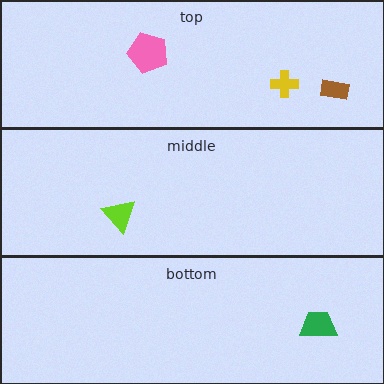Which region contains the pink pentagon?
The top region.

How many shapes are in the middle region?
1.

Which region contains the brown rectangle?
The top region.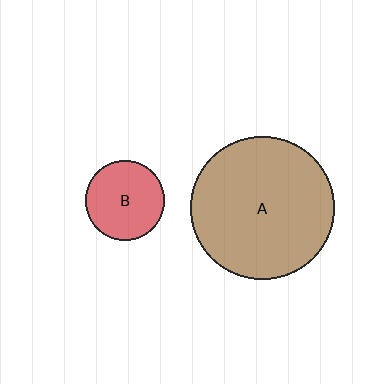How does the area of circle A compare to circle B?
Approximately 3.2 times.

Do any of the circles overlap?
No, none of the circles overlap.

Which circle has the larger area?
Circle A (brown).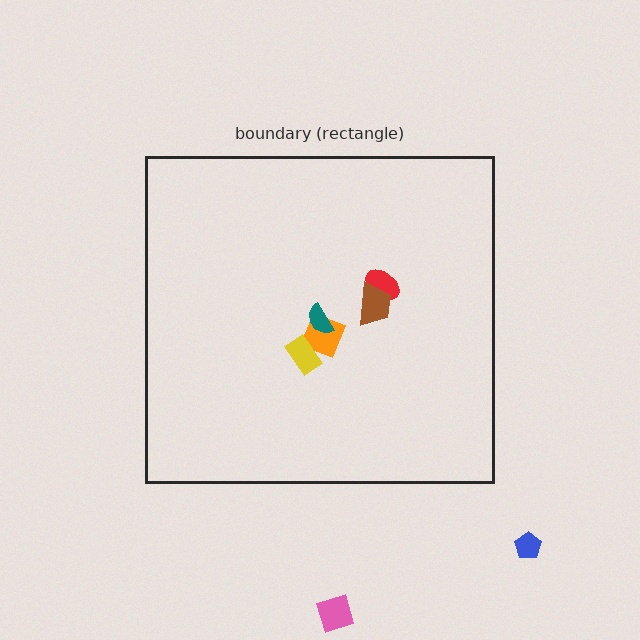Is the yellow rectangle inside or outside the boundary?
Inside.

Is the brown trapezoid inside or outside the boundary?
Inside.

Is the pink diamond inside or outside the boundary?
Outside.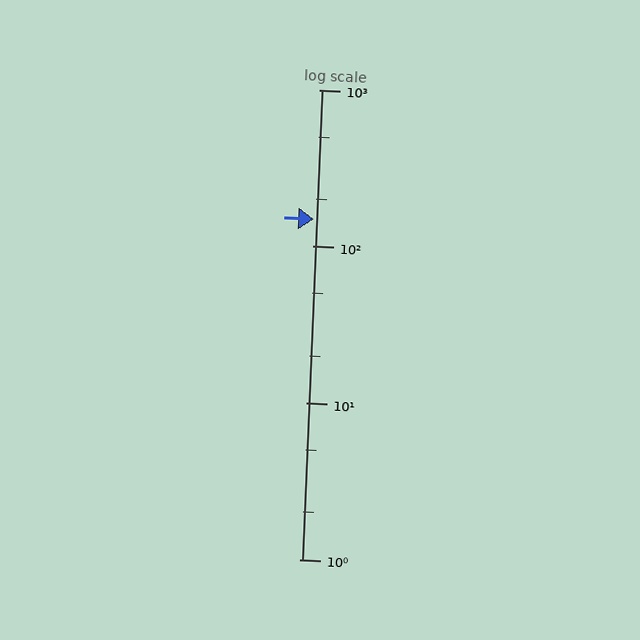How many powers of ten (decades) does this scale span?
The scale spans 3 decades, from 1 to 1000.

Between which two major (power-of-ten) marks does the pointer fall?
The pointer is between 100 and 1000.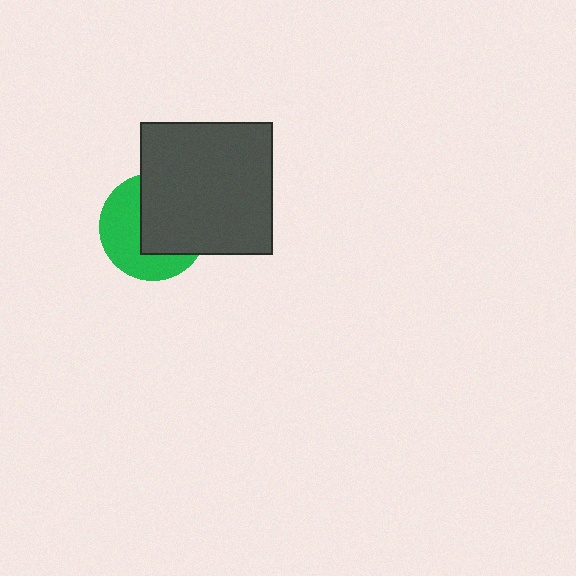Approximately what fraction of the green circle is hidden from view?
Roughly 53% of the green circle is hidden behind the dark gray square.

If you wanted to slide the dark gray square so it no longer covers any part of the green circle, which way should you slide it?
Slide it toward the upper-right — that is the most direct way to separate the two shapes.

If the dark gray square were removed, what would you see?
You would see the complete green circle.